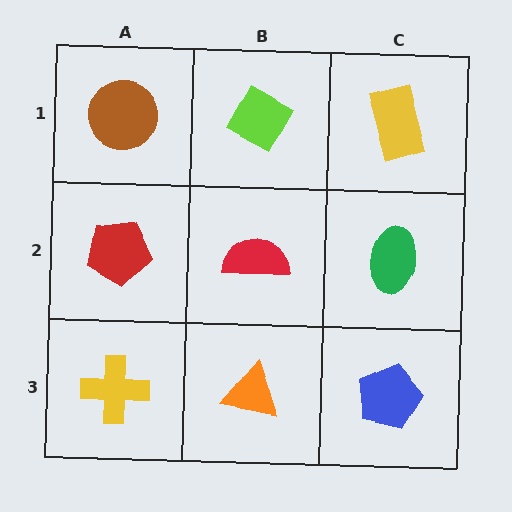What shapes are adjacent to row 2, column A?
A brown circle (row 1, column A), a yellow cross (row 3, column A), a red semicircle (row 2, column B).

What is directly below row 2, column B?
An orange triangle.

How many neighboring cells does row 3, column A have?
2.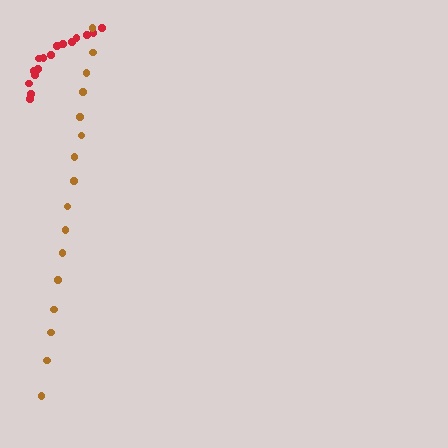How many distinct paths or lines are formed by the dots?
There are 2 distinct paths.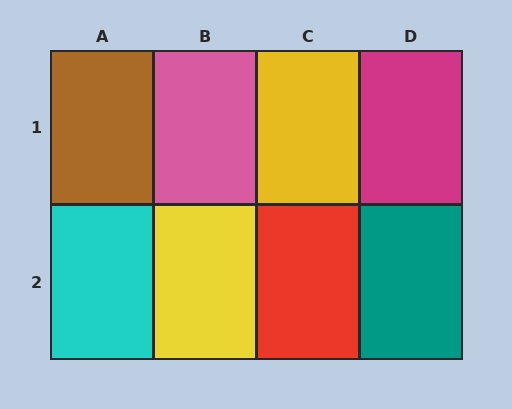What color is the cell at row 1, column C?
Yellow.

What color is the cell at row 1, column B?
Pink.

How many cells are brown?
1 cell is brown.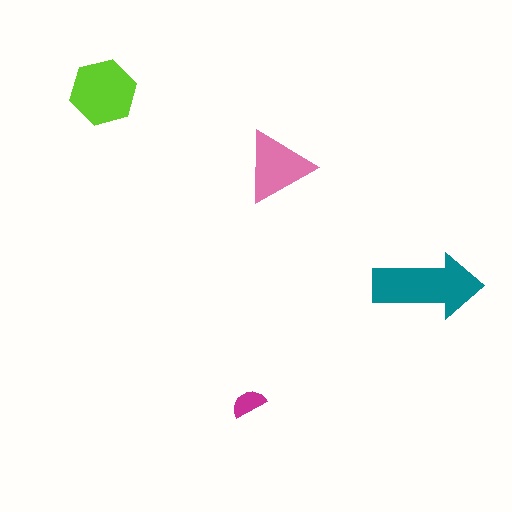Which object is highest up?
The lime hexagon is topmost.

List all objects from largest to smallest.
The teal arrow, the lime hexagon, the pink triangle, the magenta semicircle.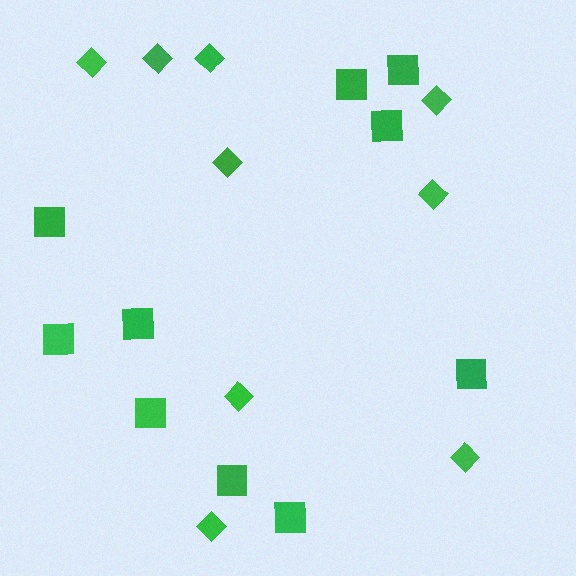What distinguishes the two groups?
There are 2 groups: one group of squares (10) and one group of diamonds (9).